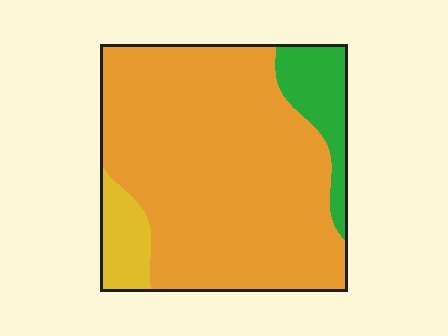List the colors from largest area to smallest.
From largest to smallest: orange, green, yellow.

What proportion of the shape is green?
Green covers roughly 10% of the shape.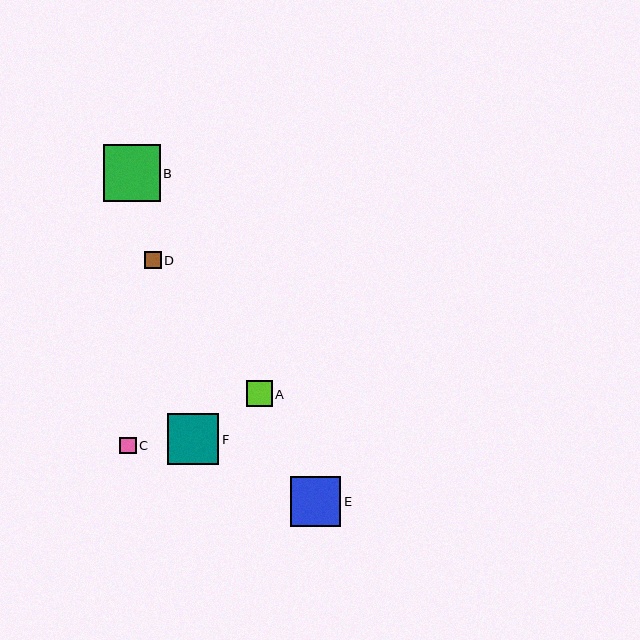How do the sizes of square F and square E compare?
Square F and square E are approximately the same size.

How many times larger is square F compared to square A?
Square F is approximately 2.0 times the size of square A.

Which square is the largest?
Square B is the largest with a size of approximately 57 pixels.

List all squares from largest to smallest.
From largest to smallest: B, F, E, A, C, D.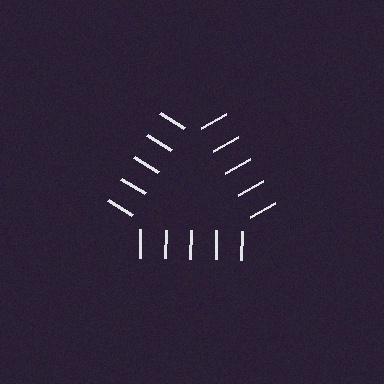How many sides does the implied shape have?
3 sides — the line-ends trace a triangle.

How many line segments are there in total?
15 — 5 along each of the 3 edges.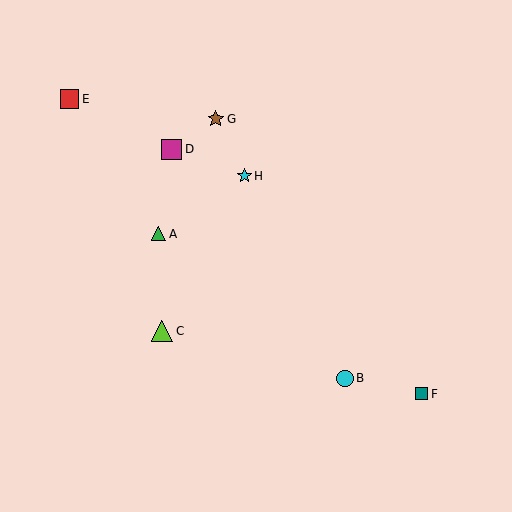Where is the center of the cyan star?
The center of the cyan star is at (245, 176).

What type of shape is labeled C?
Shape C is a lime triangle.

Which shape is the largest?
The lime triangle (labeled C) is the largest.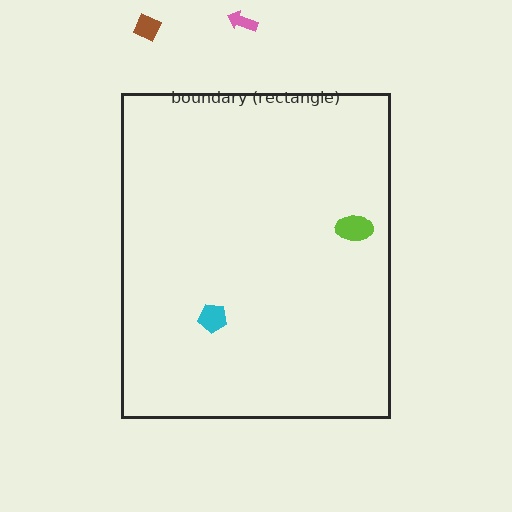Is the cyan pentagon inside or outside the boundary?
Inside.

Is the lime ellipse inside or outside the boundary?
Inside.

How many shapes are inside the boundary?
2 inside, 2 outside.